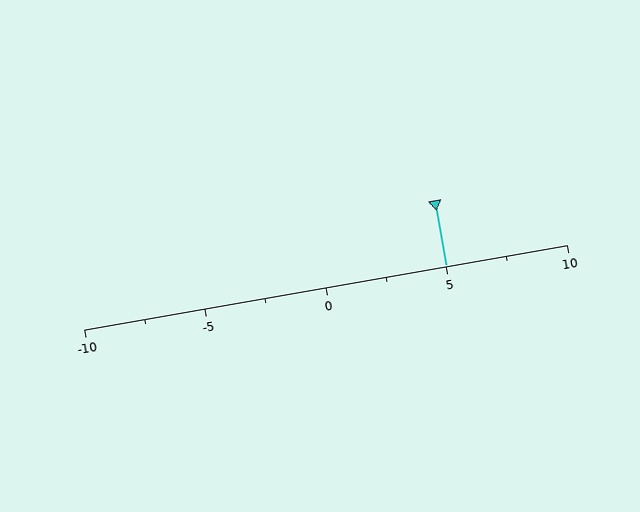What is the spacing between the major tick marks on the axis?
The major ticks are spaced 5 apart.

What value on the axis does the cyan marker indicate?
The marker indicates approximately 5.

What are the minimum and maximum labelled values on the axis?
The axis runs from -10 to 10.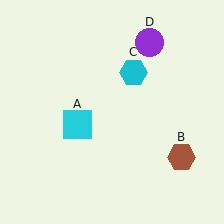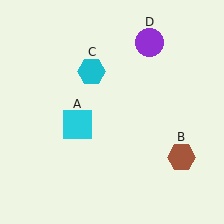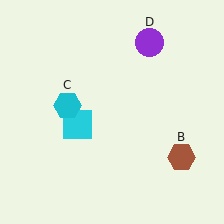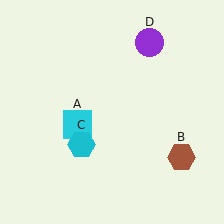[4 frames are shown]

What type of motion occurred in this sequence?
The cyan hexagon (object C) rotated counterclockwise around the center of the scene.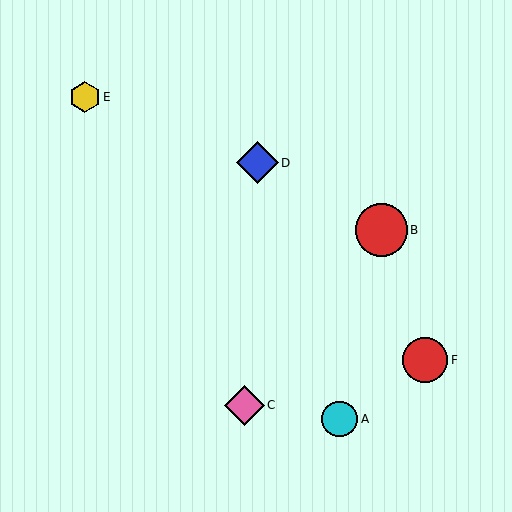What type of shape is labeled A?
Shape A is a cyan circle.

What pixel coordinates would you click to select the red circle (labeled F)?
Click at (425, 360) to select the red circle F.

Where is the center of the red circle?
The center of the red circle is at (381, 230).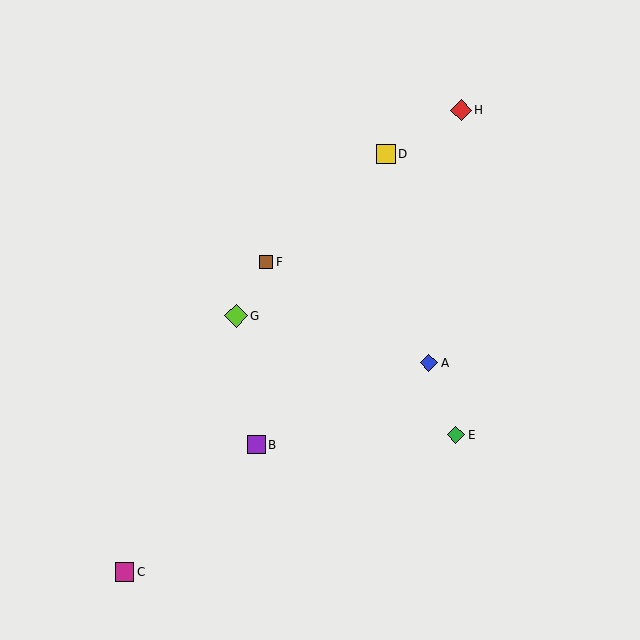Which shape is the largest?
The lime diamond (labeled G) is the largest.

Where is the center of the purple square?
The center of the purple square is at (256, 445).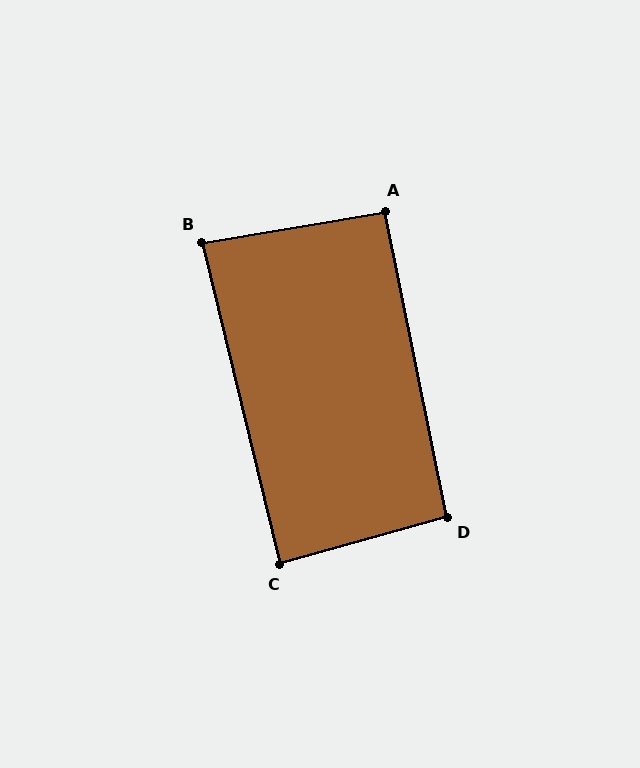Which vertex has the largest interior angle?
D, at approximately 94 degrees.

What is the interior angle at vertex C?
Approximately 88 degrees (approximately right).